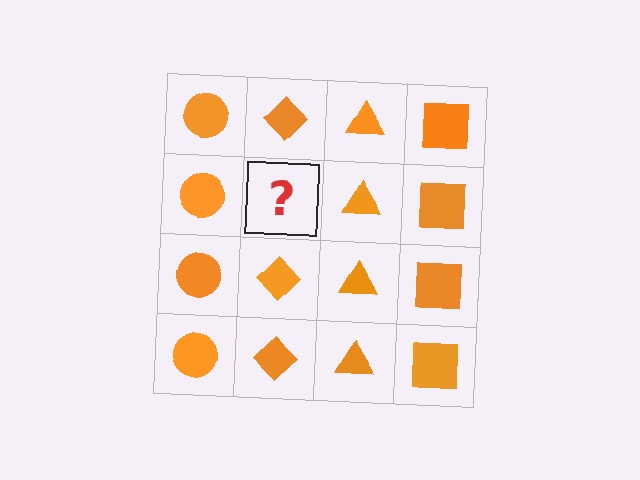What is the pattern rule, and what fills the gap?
The rule is that each column has a consistent shape. The gap should be filled with an orange diamond.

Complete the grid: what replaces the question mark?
The question mark should be replaced with an orange diamond.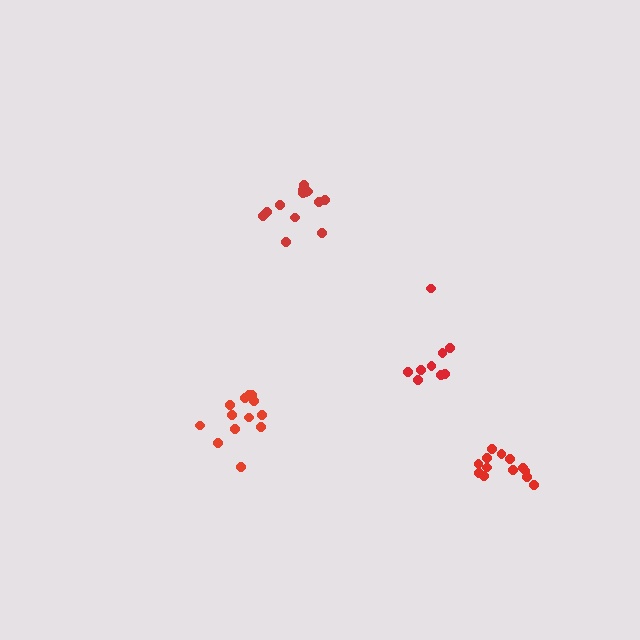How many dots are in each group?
Group 1: 13 dots, Group 2: 13 dots, Group 3: 13 dots, Group 4: 9 dots (48 total).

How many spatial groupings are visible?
There are 4 spatial groupings.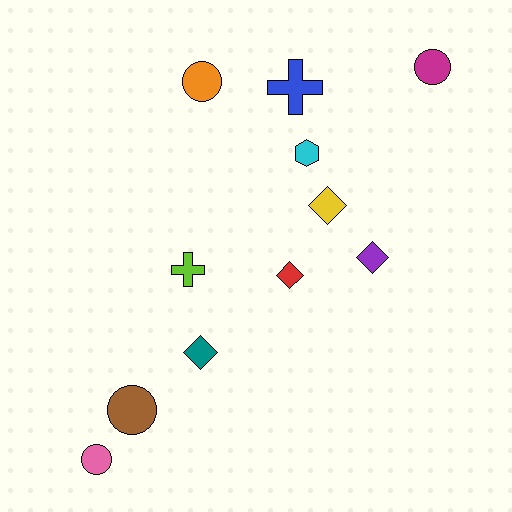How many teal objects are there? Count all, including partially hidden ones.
There is 1 teal object.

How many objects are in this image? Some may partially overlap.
There are 11 objects.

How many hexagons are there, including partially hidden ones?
There is 1 hexagon.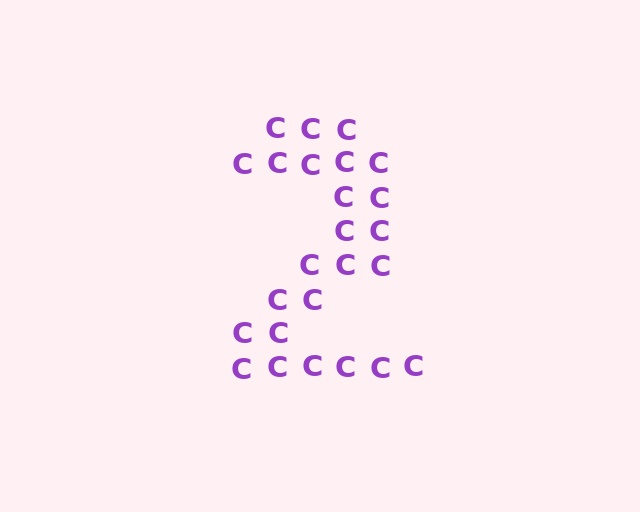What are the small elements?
The small elements are letter C's.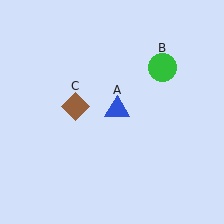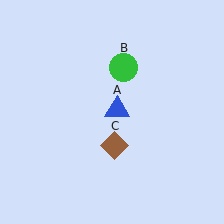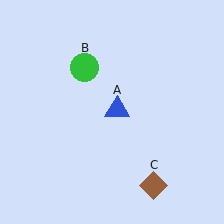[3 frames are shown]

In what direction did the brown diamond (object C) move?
The brown diamond (object C) moved down and to the right.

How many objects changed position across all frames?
2 objects changed position: green circle (object B), brown diamond (object C).